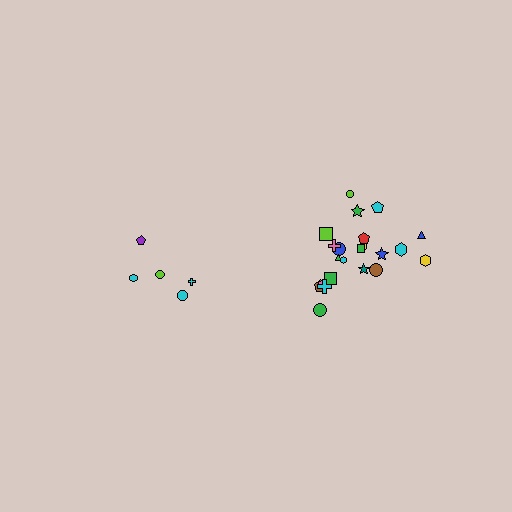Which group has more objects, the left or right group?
The right group.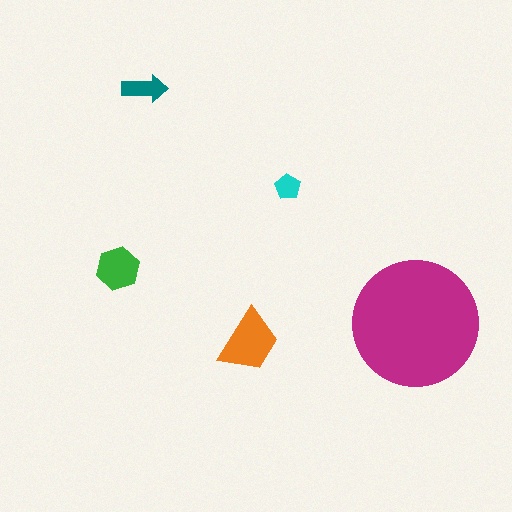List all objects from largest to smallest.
The magenta circle, the orange trapezoid, the green hexagon, the teal arrow, the cyan pentagon.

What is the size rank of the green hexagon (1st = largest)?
3rd.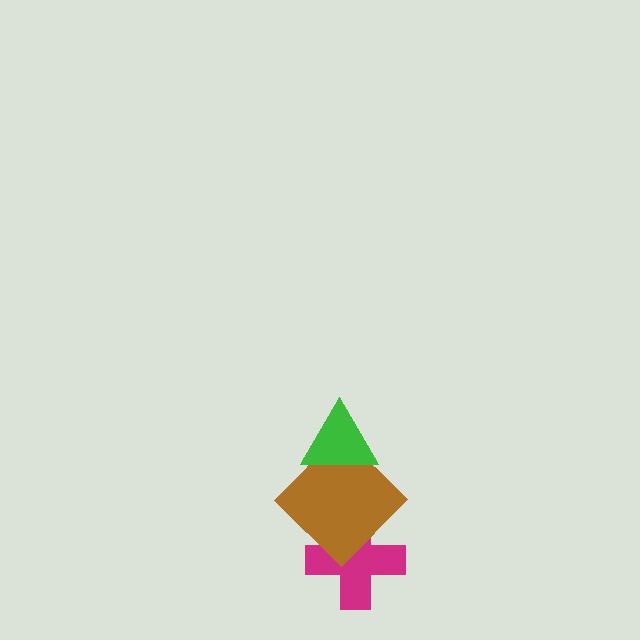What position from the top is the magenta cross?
The magenta cross is 3rd from the top.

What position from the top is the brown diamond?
The brown diamond is 2nd from the top.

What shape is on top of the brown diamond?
The green triangle is on top of the brown diamond.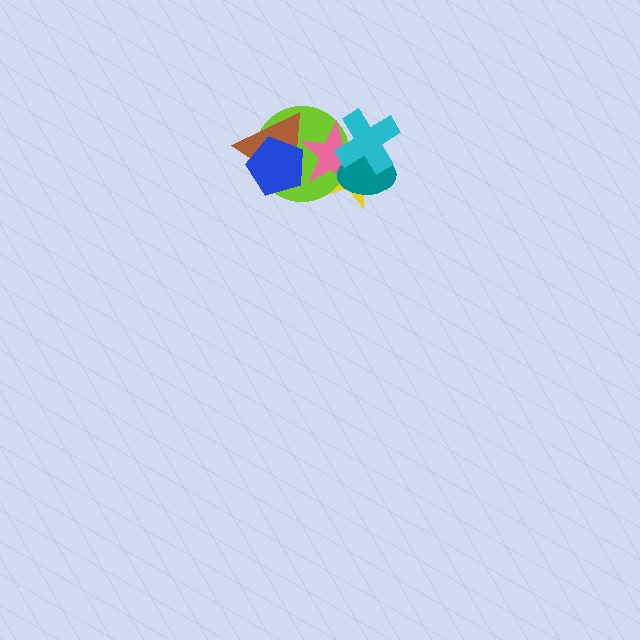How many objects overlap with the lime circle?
6 objects overlap with the lime circle.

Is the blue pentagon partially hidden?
No, no other shape covers it.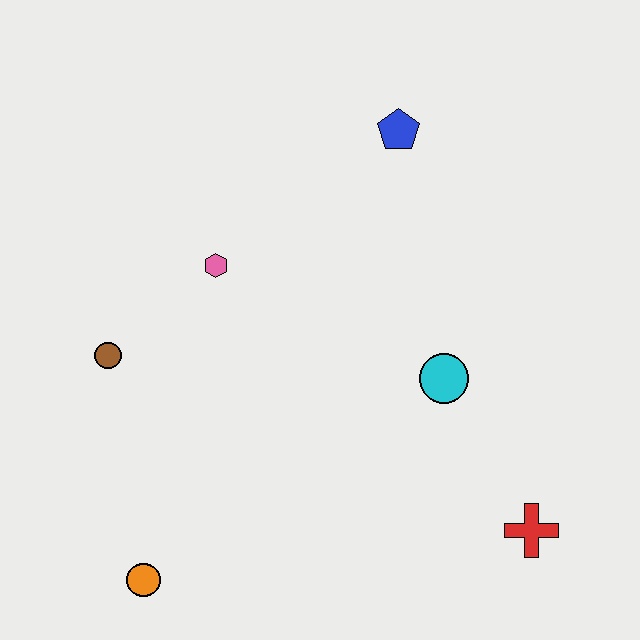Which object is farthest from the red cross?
The brown circle is farthest from the red cross.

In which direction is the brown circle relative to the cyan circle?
The brown circle is to the left of the cyan circle.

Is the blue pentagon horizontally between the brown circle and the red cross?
Yes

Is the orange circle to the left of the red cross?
Yes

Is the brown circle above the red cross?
Yes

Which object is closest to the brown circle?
The pink hexagon is closest to the brown circle.